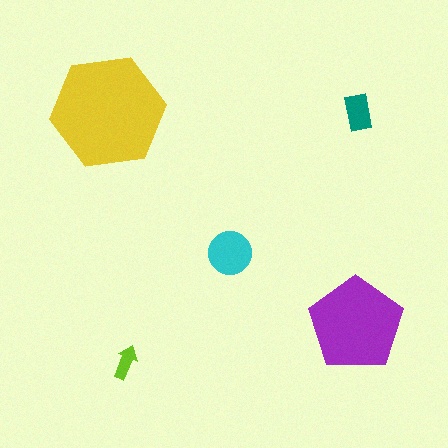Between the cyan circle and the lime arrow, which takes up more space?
The cyan circle.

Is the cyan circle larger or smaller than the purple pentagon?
Smaller.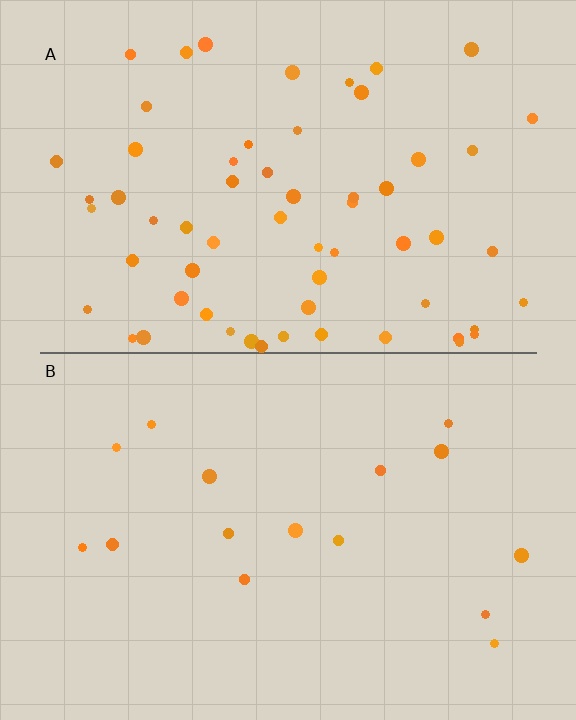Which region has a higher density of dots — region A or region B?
A (the top).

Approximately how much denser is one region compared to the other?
Approximately 3.9× — region A over region B.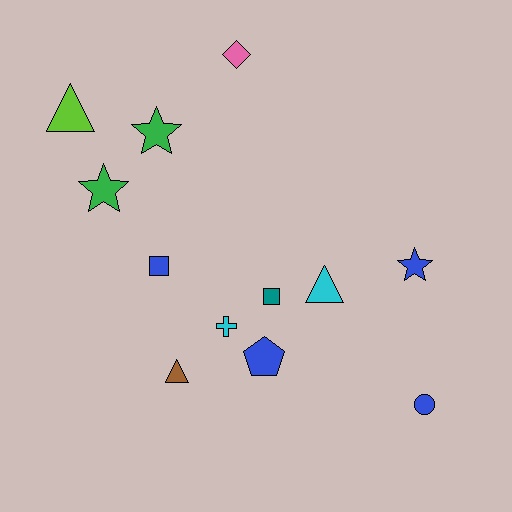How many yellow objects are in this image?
There are no yellow objects.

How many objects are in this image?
There are 12 objects.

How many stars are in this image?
There are 3 stars.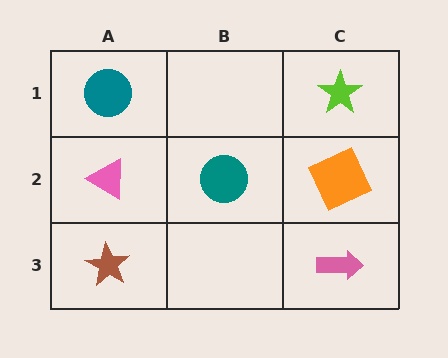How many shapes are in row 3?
2 shapes.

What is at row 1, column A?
A teal circle.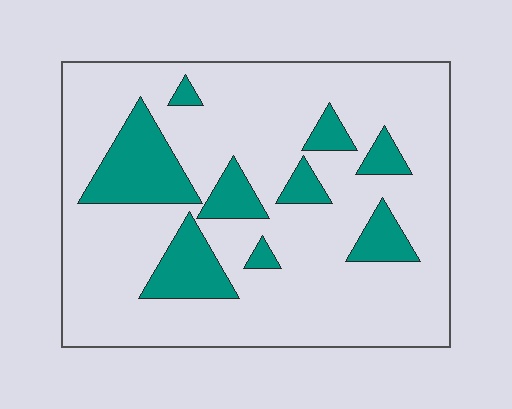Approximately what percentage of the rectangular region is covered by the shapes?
Approximately 20%.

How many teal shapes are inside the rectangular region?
9.